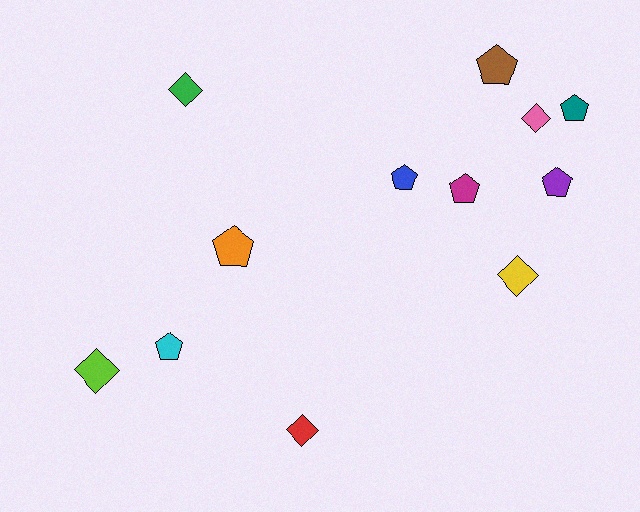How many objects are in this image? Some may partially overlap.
There are 12 objects.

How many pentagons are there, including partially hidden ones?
There are 7 pentagons.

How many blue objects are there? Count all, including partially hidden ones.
There is 1 blue object.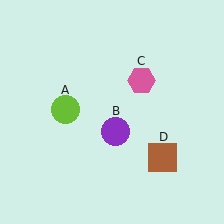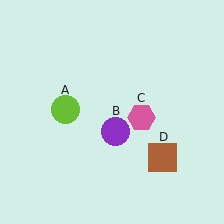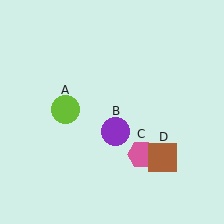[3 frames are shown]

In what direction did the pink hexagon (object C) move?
The pink hexagon (object C) moved down.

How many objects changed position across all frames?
1 object changed position: pink hexagon (object C).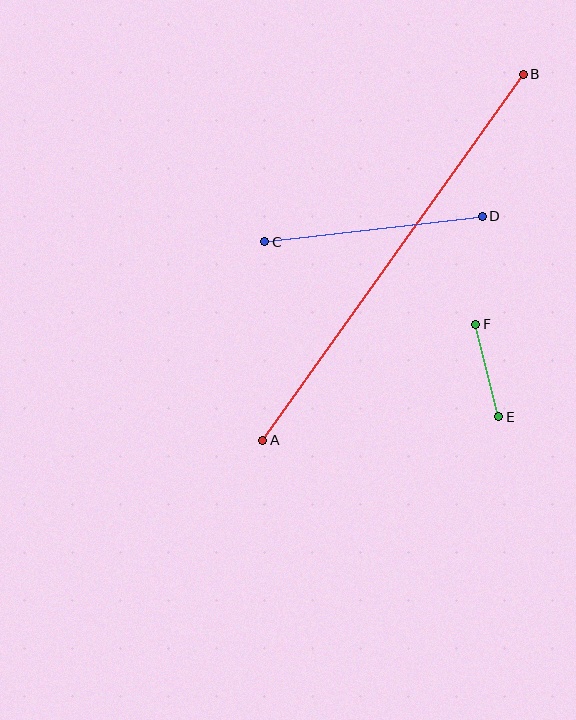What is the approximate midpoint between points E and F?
The midpoint is at approximately (487, 371) pixels.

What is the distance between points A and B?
The distance is approximately 449 pixels.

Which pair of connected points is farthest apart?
Points A and B are farthest apart.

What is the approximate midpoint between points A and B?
The midpoint is at approximately (393, 257) pixels.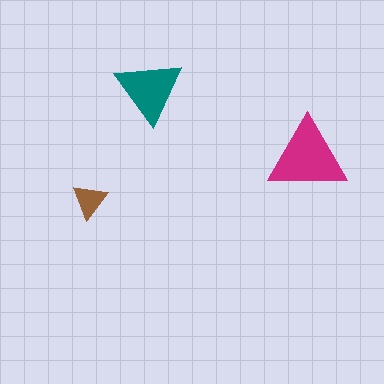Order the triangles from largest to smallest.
the magenta one, the teal one, the brown one.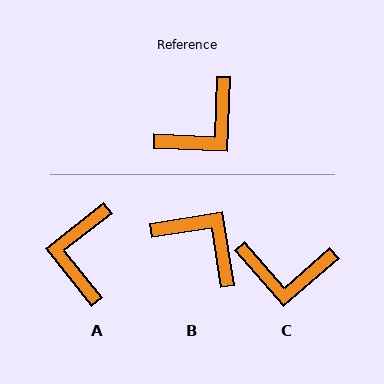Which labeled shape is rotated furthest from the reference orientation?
A, about 139 degrees away.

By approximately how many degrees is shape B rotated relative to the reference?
Approximately 101 degrees counter-clockwise.